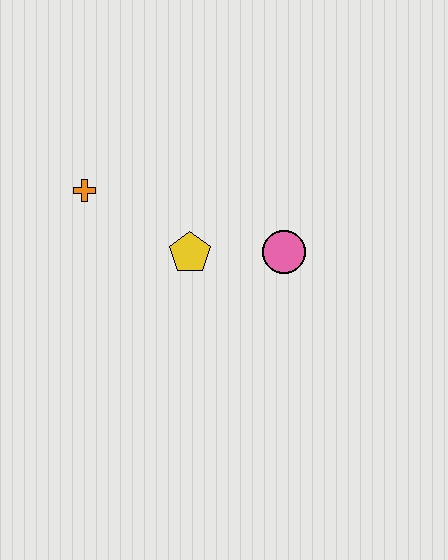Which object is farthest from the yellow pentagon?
The orange cross is farthest from the yellow pentagon.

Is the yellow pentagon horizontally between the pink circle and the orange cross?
Yes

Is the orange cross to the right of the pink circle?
No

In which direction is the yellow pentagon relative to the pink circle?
The yellow pentagon is to the left of the pink circle.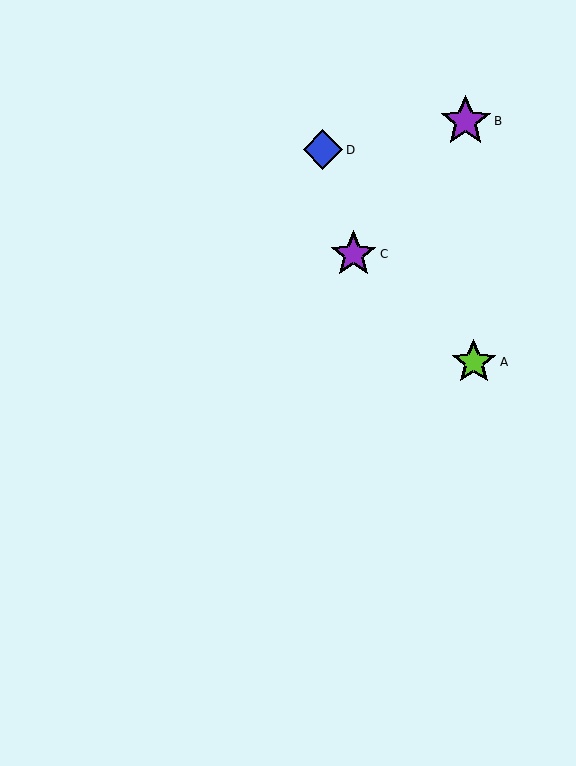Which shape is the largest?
The purple star (labeled B) is the largest.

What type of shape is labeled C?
Shape C is a purple star.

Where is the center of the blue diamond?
The center of the blue diamond is at (323, 150).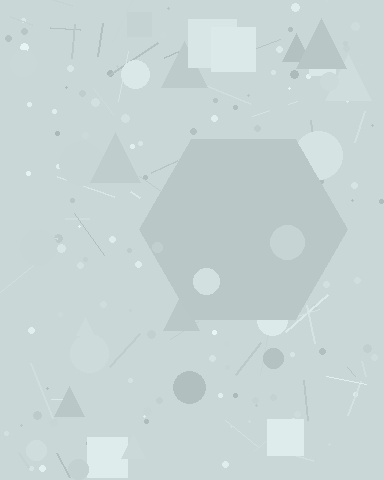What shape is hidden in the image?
A hexagon is hidden in the image.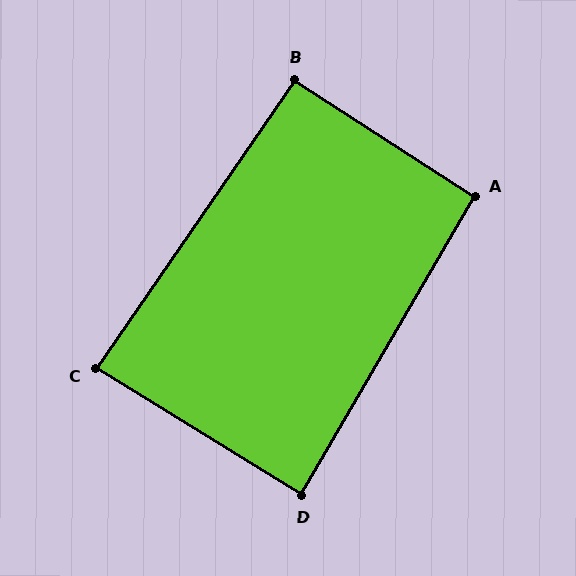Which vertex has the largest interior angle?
A, at approximately 93 degrees.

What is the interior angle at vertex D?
Approximately 88 degrees (approximately right).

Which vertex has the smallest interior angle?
C, at approximately 87 degrees.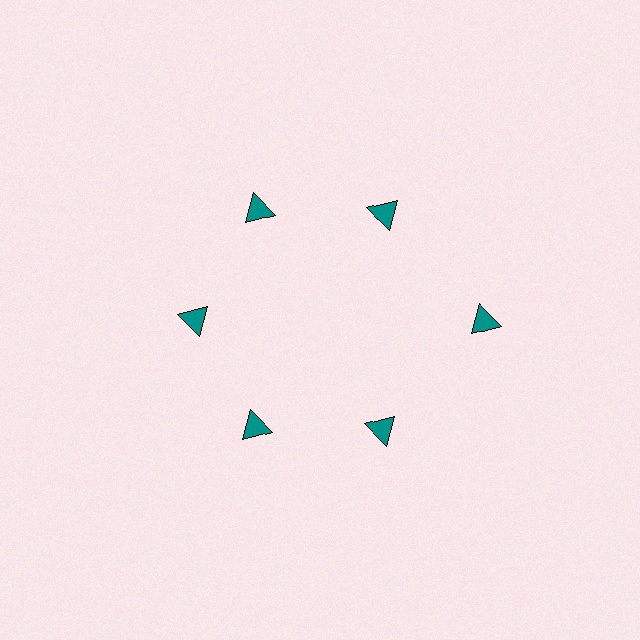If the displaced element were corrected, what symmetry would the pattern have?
It would have 6-fold rotational symmetry — the pattern would map onto itself every 60 degrees.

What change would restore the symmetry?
The symmetry would be restored by moving it inward, back onto the ring so that all 6 triangles sit at equal angles and equal distance from the center.